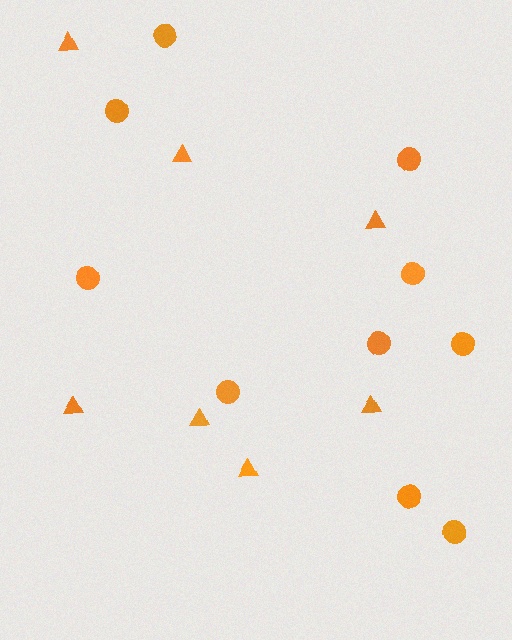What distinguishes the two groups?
There are 2 groups: one group of triangles (7) and one group of circles (10).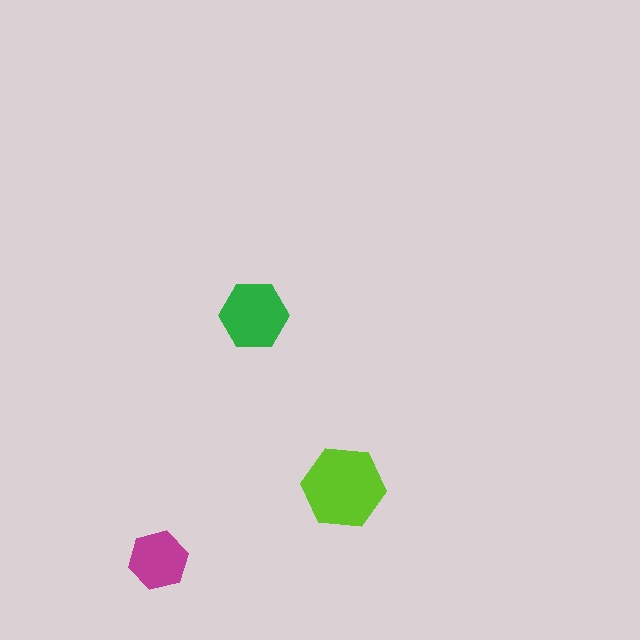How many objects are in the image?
There are 3 objects in the image.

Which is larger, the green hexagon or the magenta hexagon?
The green one.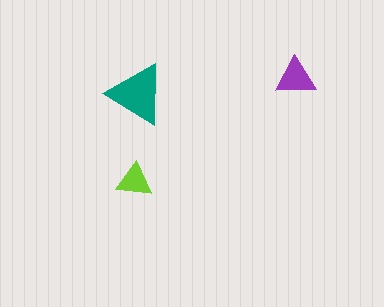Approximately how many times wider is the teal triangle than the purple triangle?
About 1.5 times wider.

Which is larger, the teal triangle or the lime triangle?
The teal one.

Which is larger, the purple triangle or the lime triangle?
The purple one.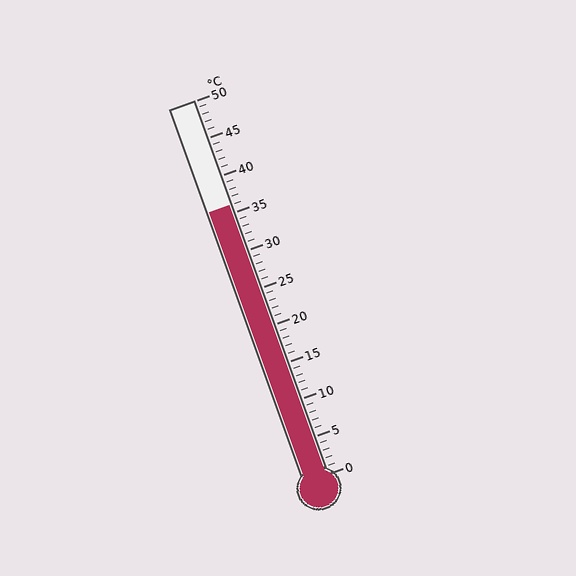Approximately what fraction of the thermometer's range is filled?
The thermometer is filled to approximately 70% of its range.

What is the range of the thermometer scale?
The thermometer scale ranges from 0°C to 50°C.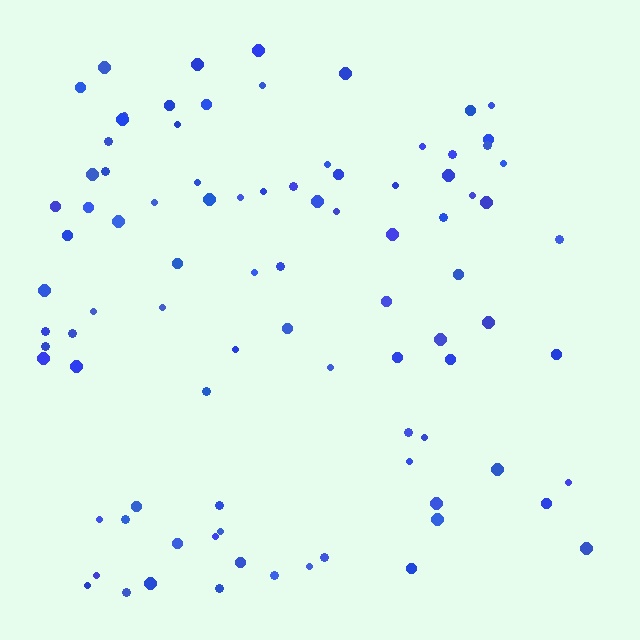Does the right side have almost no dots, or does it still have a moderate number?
Still a moderate number, just noticeably fewer than the left.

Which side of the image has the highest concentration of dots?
The left.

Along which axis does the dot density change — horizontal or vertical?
Horizontal.